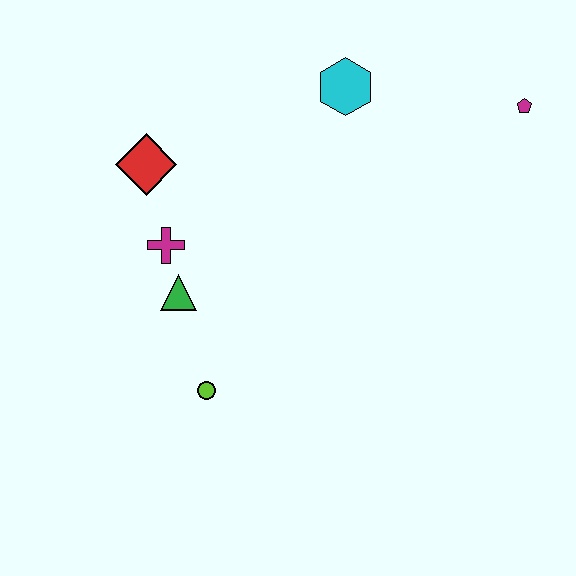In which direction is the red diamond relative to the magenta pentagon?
The red diamond is to the left of the magenta pentagon.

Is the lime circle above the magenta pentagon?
No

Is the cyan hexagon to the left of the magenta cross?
No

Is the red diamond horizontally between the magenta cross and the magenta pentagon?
No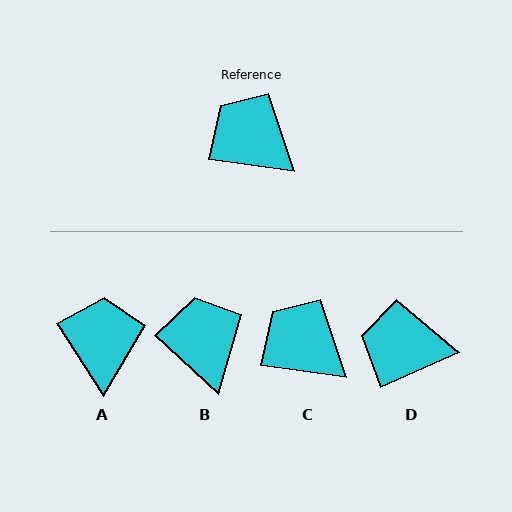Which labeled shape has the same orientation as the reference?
C.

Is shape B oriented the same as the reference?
No, it is off by about 34 degrees.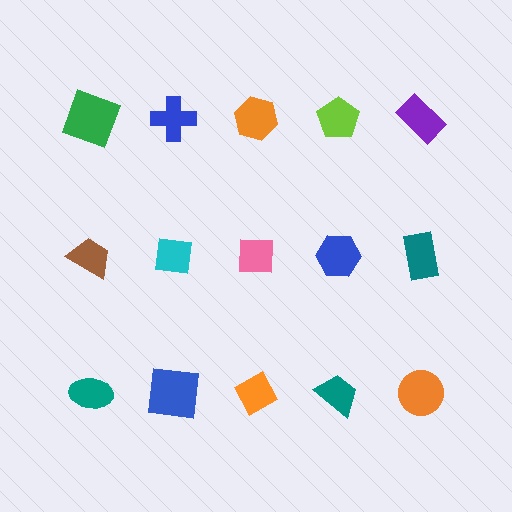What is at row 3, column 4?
A teal trapezoid.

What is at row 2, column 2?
A cyan square.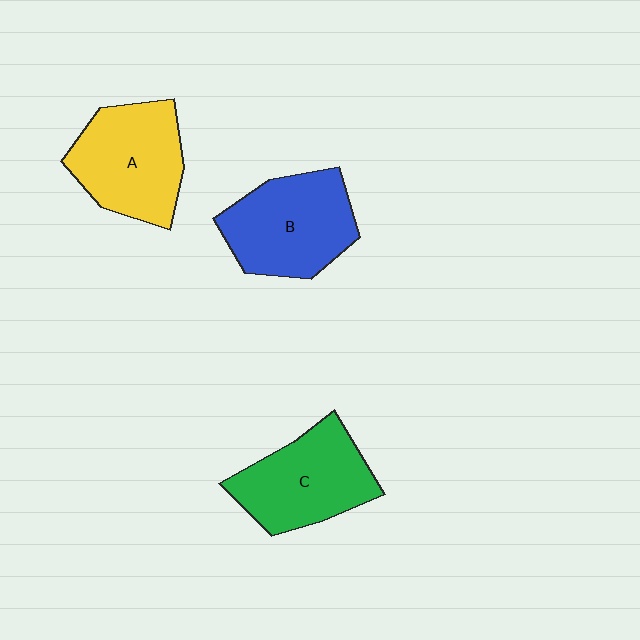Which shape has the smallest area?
Shape C (green).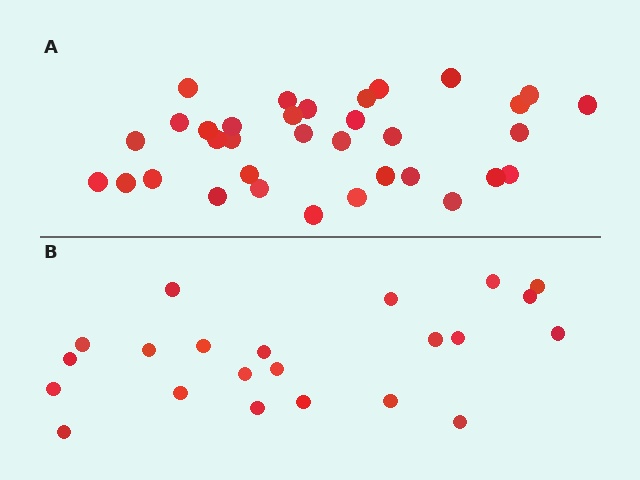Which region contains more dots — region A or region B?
Region A (the top region) has more dots.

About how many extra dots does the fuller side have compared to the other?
Region A has roughly 12 or so more dots than region B.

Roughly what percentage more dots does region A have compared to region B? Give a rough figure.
About 55% more.